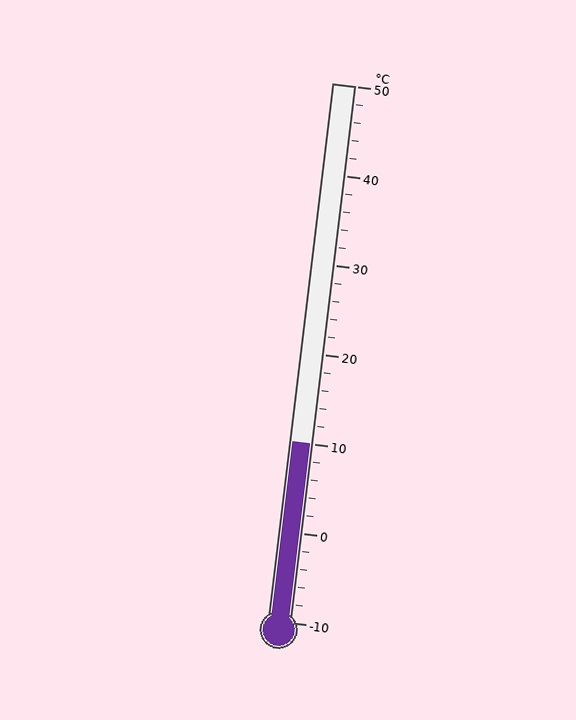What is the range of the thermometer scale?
The thermometer scale ranges from -10°C to 50°C.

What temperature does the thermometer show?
The thermometer shows approximately 10°C.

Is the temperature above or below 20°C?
The temperature is below 20°C.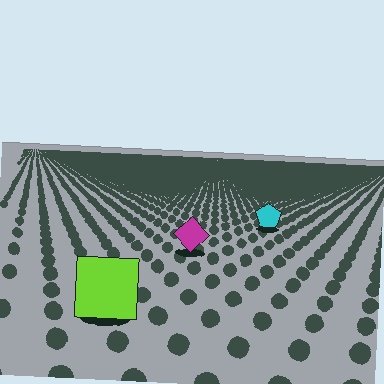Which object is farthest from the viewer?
The cyan pentagon is farthest from the viewer. It appears smaller and the ground texture around it is denser.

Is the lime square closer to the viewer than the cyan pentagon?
Yes. The lime square is closer — you can tell from the texture gradient: the ground texture is coarser near it.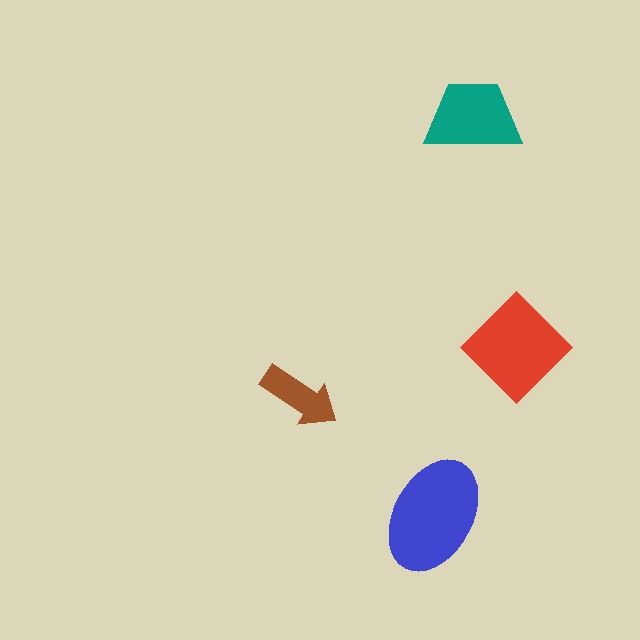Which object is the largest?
The blue ellipse.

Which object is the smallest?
The brown arrow.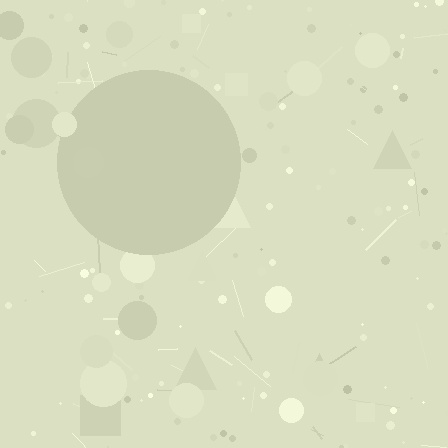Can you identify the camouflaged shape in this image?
The camouflaged shape is a circle.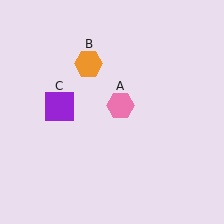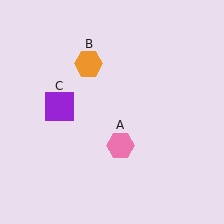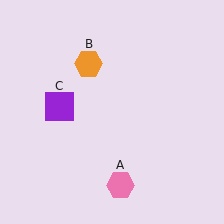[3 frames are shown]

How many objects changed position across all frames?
1 object changed position: pink hexagon (object A).